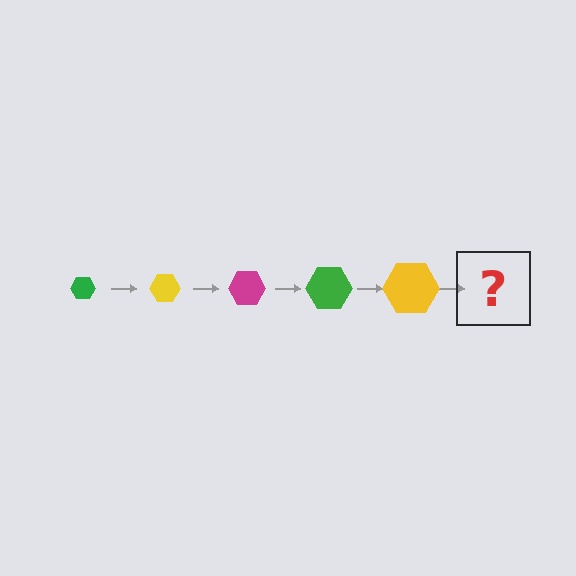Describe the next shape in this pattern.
It should be a magenta hexagon, larger than the previous one.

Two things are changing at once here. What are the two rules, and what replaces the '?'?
The two rules are that the hexagon grows larger each step and the color cycles through green, yellow, and magenta. The '?' should be a magenta hexagon, larger than the previous one.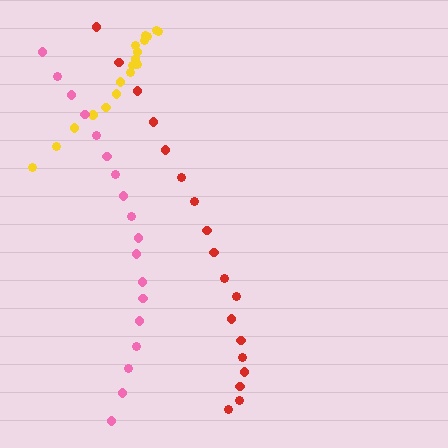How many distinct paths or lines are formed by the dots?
There are 3 distinct paths.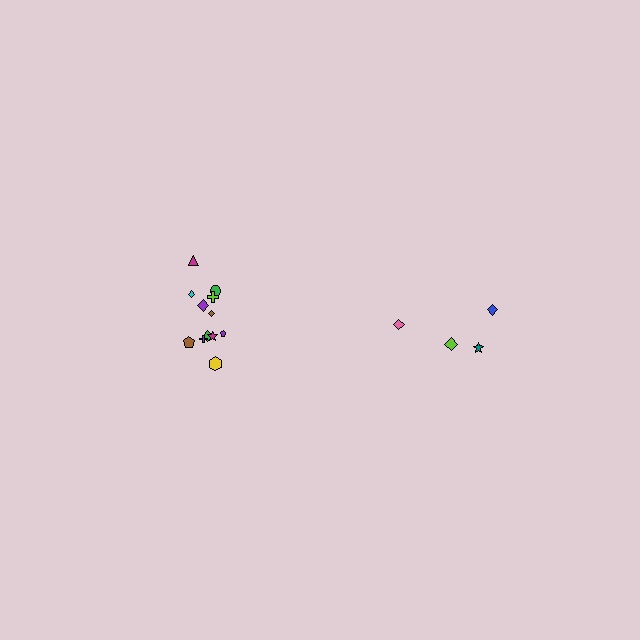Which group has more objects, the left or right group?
The left group.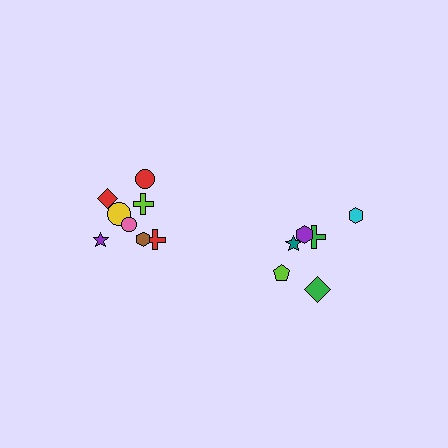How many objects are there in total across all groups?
There are 14 objects.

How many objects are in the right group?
There are 6 objects.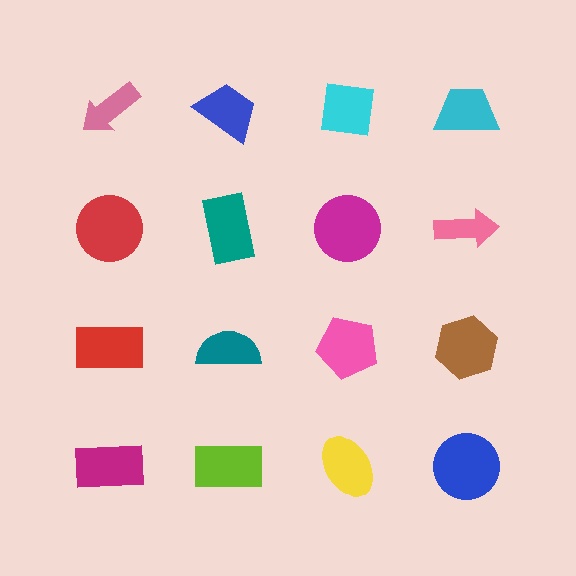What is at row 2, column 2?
A teal rectangle.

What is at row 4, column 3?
A yellow ellipse.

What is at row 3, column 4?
A brown hexagon.